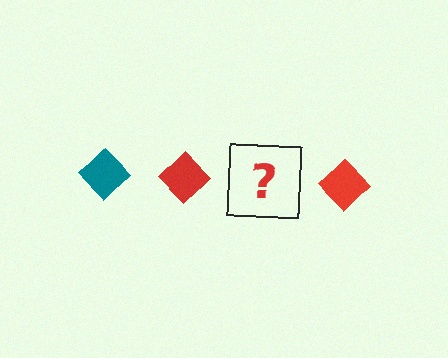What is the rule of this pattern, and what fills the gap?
The rule is that the pattern cycles through teal, red diamonds. The gap should be filled with a teal diamond.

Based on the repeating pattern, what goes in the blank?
The blank should be a teal diamond.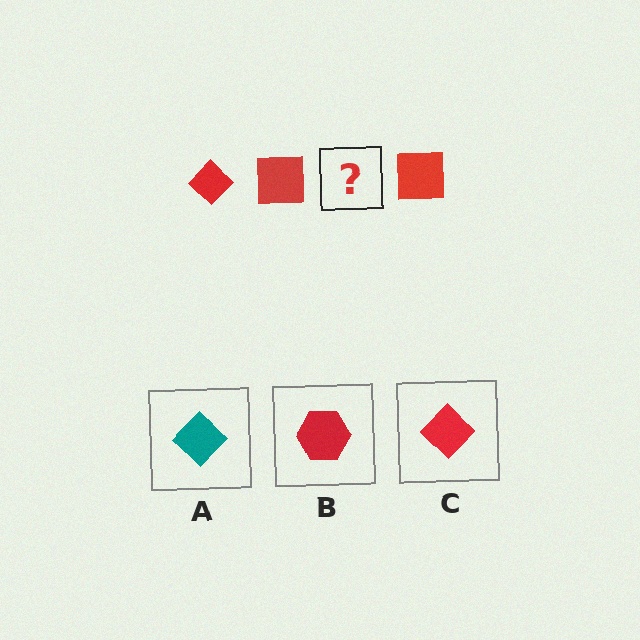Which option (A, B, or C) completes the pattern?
C.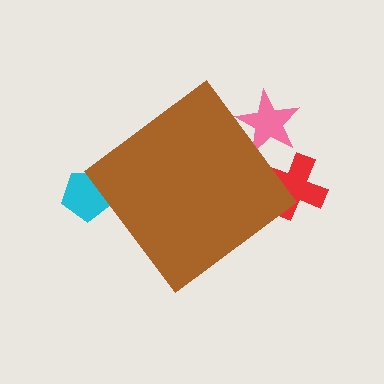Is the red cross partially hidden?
Yes, the red cross is partially hidden behind the brown diamond.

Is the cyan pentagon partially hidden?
Yes, the cyan pentagon is partially hidden behind the brown diamond.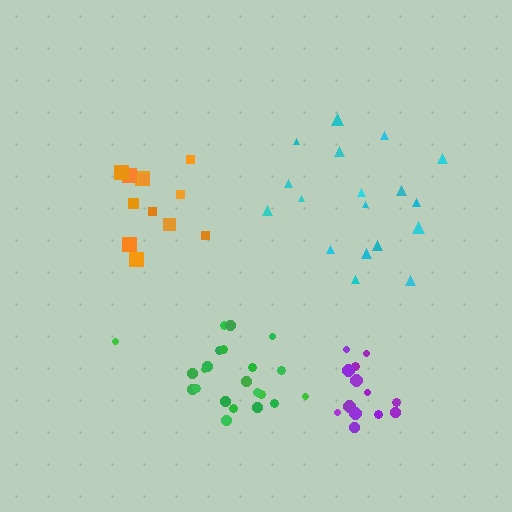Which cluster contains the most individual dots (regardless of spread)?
Green (22).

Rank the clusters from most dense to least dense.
purple, green, orange, cyan.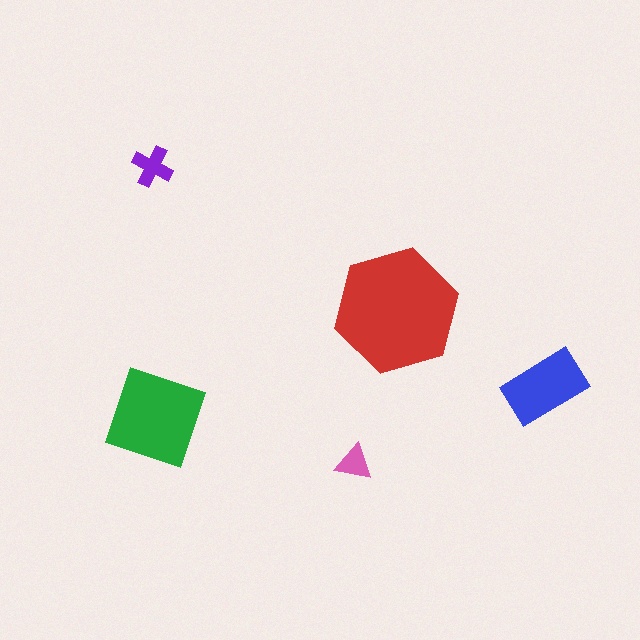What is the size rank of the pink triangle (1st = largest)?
5th.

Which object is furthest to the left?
The purple cross is leftmost.